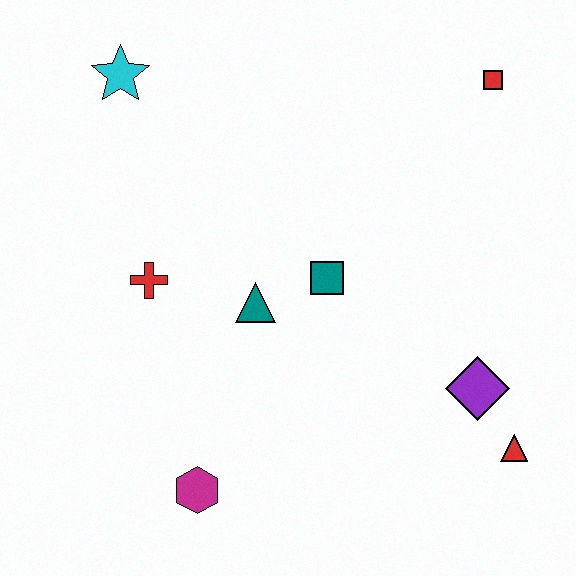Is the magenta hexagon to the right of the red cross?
Yes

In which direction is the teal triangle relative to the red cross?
The teal triangle is to the right of the red cross.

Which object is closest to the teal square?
The teal triangle is closest to the teal square.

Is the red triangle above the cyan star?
No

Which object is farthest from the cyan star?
The red triangle is farthest from the cyan star.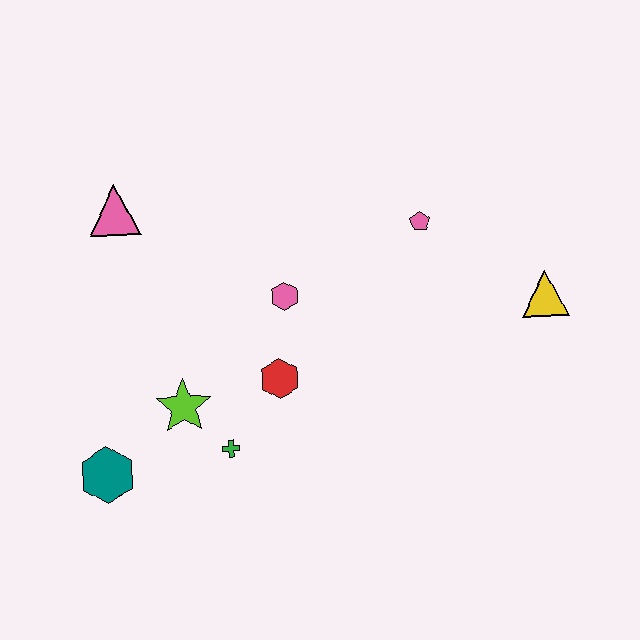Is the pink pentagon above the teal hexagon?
Yes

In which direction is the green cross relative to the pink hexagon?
The green cross is below the pink hexagon.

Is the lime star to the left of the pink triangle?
No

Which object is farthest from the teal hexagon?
The yellow triangle is farthest from the teal hexagon.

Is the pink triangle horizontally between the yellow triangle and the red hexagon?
No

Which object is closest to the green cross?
The lime star is closest to the green cross.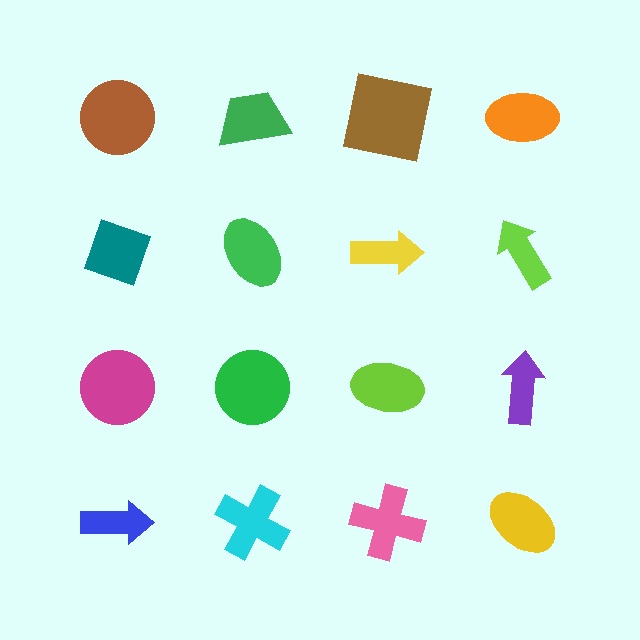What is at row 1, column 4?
An orange ellipse.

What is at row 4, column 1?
A blue arrow.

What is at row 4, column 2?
A cyan cross.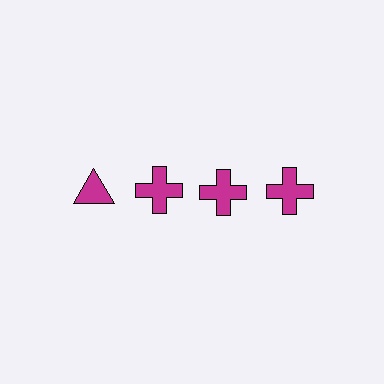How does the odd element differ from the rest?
It has a different shape: triangle instead of cross.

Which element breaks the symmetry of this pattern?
The magenta triangle in the top row, leftmost column breaks the symmetry. All other shapes are magenta crosses.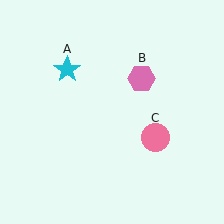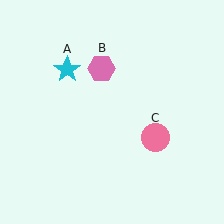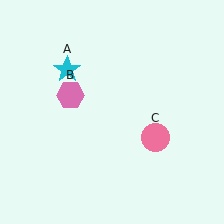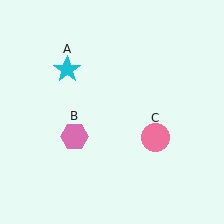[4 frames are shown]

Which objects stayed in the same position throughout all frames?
Cyan star (object A) and pink circle (object C) remained stationary.